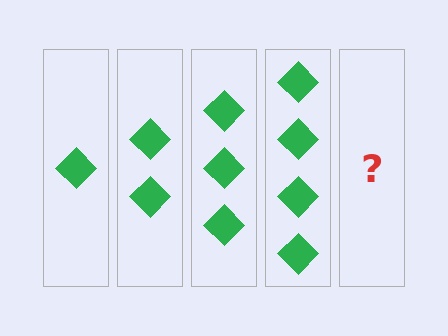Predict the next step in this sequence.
The next step is 5 diamonds.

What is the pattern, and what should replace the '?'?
The pattern is that each step adds one more diamond. The '?' should be 5 diamonds.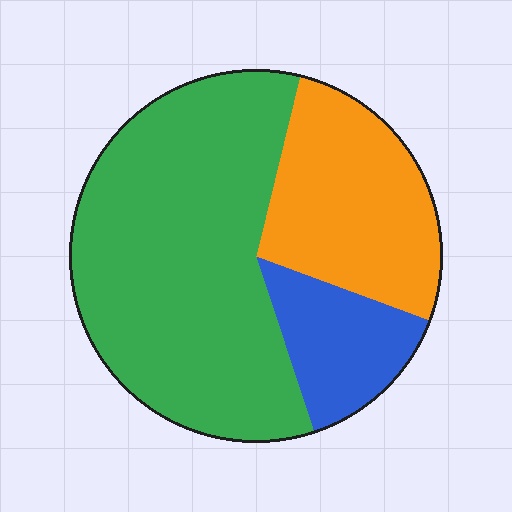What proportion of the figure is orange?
Orange takes up between a quarter and a half of the figure.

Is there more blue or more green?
Green.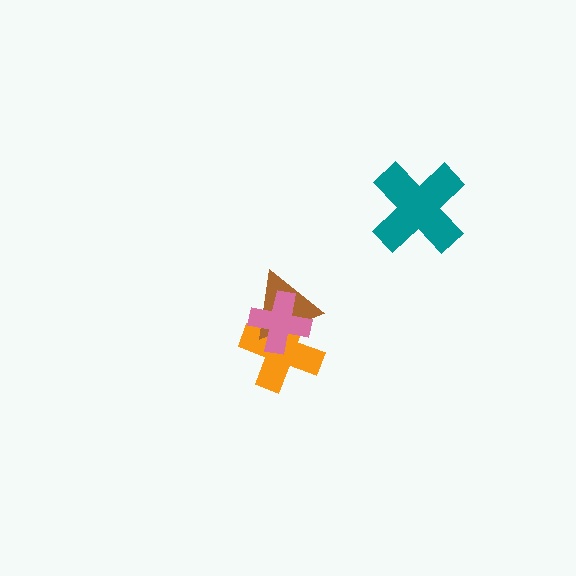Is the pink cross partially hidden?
No, no other shape covers it.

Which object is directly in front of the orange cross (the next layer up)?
The brown triangle is directly in front of the orange cross.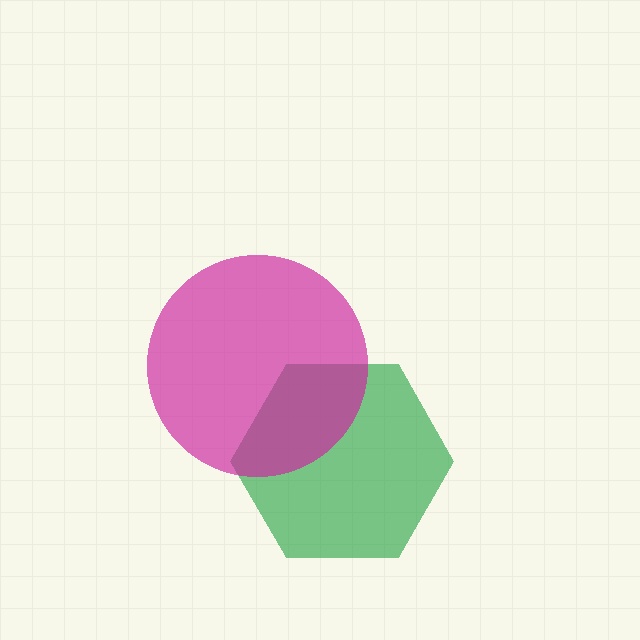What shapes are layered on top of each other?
The layered shapes are: a green hexagon, a magenta circle.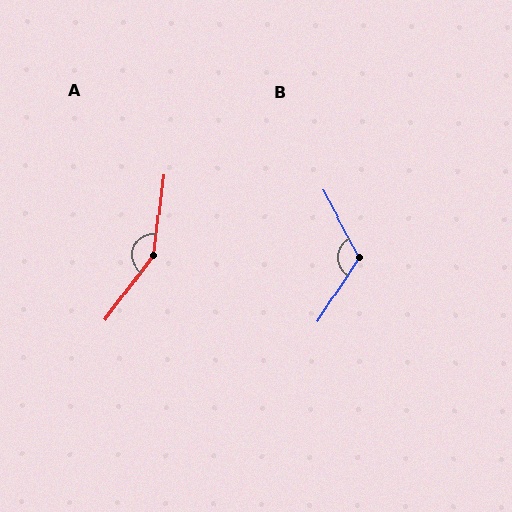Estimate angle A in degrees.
Approximately 151 degrees.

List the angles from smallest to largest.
B (119°), A (151°).